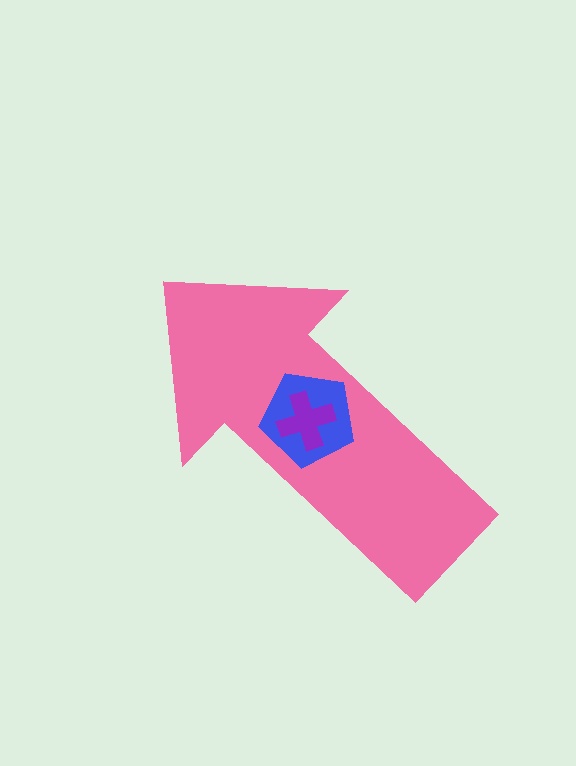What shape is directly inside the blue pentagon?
The purple cross.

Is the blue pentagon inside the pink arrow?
Yes.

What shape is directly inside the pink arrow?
The blue pentagon.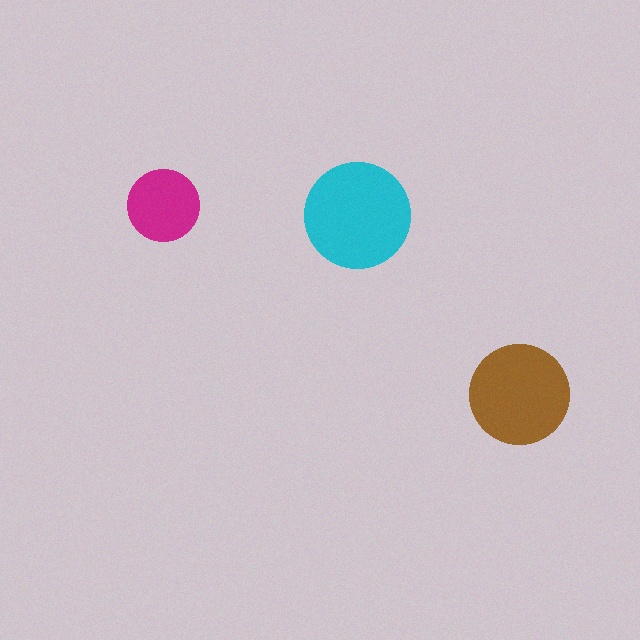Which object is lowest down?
The brown circle is bottommost.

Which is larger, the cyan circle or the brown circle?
The cyan one.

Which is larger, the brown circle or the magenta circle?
The brown one.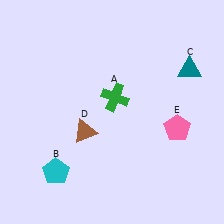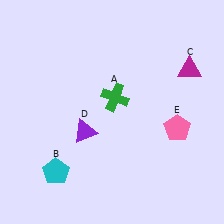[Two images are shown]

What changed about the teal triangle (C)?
In Image 1, C is teal. In Image 2, it changed to magenta.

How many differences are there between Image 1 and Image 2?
There are 2 differences between the two images.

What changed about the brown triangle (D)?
In Image 1, D is brown. In Image 2, it changed to purple.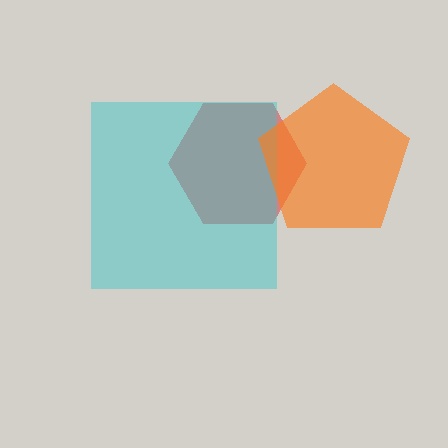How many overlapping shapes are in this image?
There are 3 overlapping shapes in the image.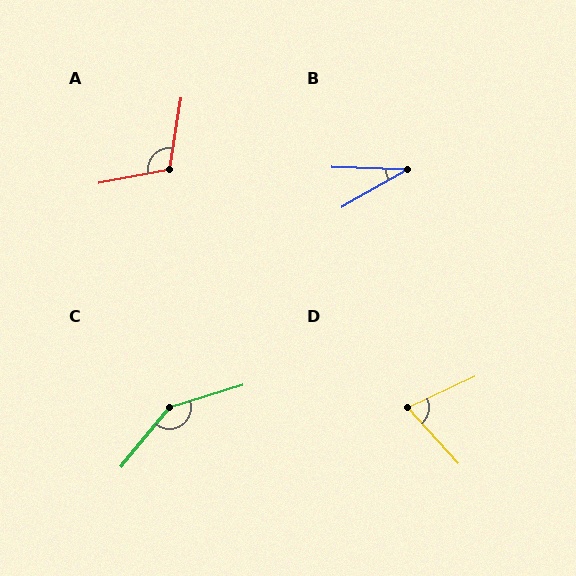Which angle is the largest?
C, at approximately 146 degrees.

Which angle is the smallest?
B, at approximately 31 degrees.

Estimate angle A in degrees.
Approximately 110 degrees.